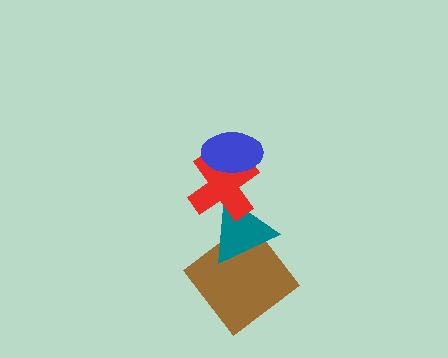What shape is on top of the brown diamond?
The teal triangle is on top of the brown diamond.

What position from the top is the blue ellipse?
The blue ellipse is 1st from the top.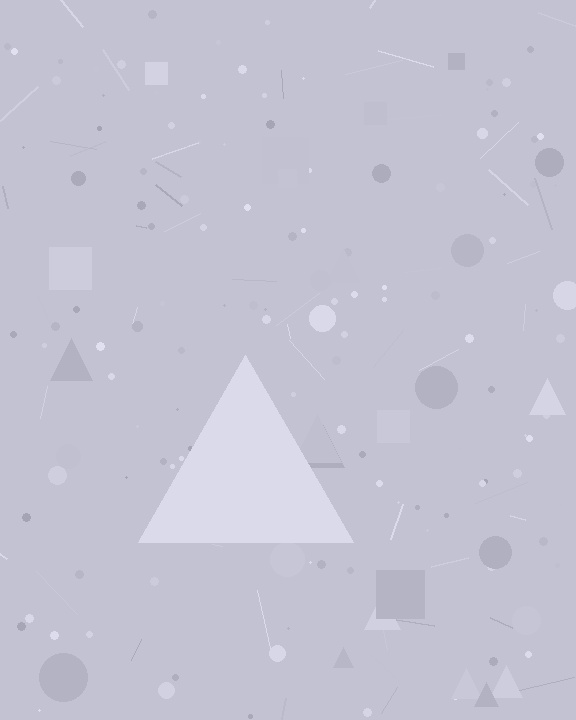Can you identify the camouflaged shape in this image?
The camouflaged shape is a triangle.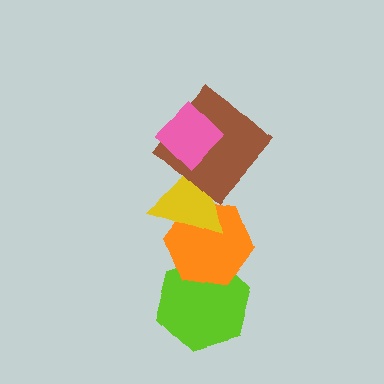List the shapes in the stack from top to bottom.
From top to bottom: the pink diamond, the brown diamond, the yellow triangle, the orange hexagon, the lime hexagon.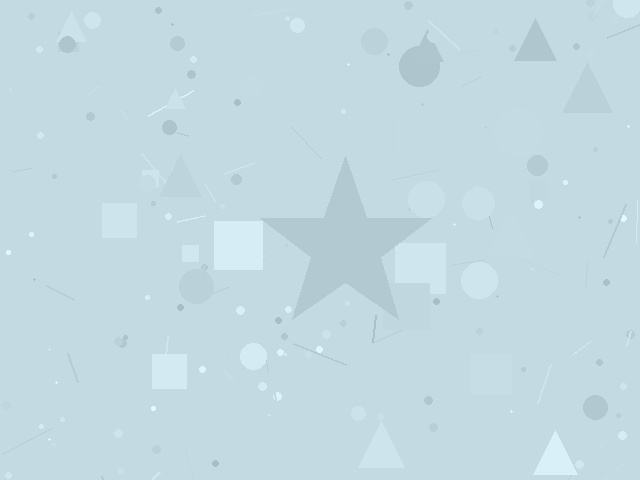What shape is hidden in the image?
A star is hidden in the image.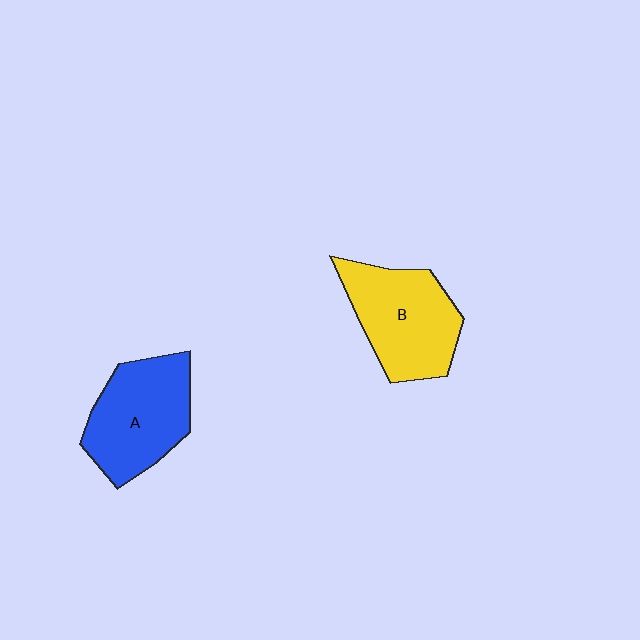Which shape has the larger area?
Shape B (yellow).